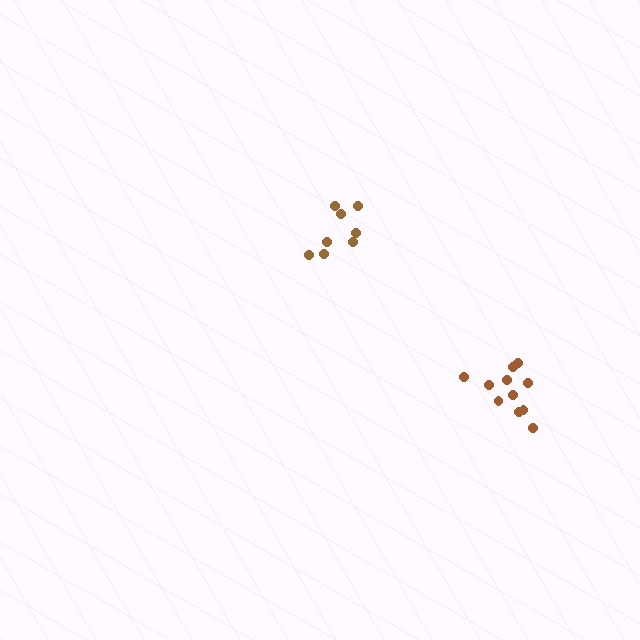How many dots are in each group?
Group 1: 11 dots, Group 2: 8 dots (19 total).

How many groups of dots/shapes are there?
There are 2 groups.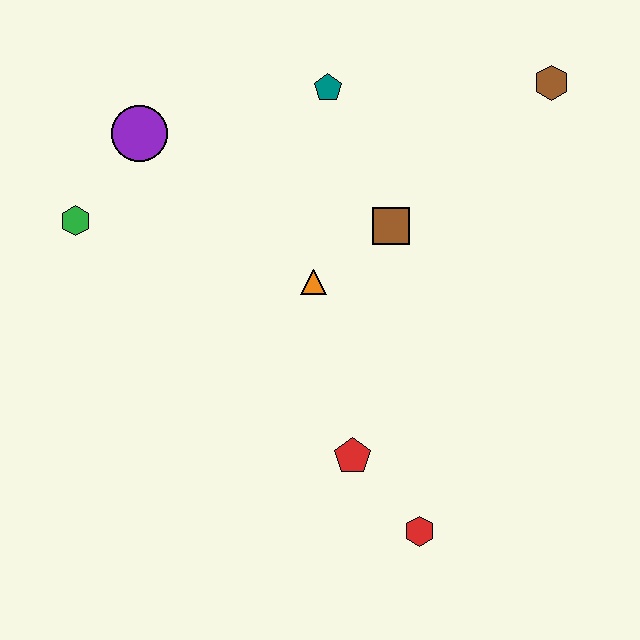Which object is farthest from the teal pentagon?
The red hexagon is farthest from the teal pentagon.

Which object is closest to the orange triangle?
The brown square is closest to the orange triangle.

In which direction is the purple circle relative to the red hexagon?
The purple circle is above the red hexagon.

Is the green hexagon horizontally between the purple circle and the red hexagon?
No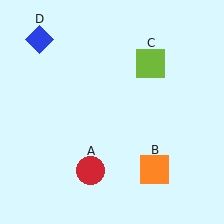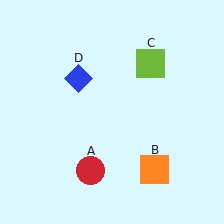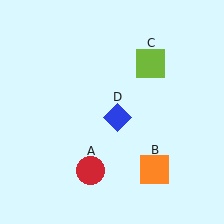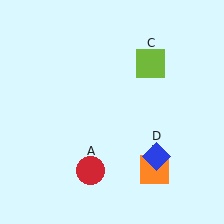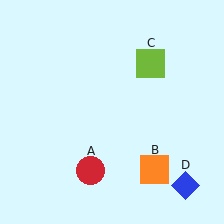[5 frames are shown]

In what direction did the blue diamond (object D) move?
The blue diamond (object D) moved down and to the right.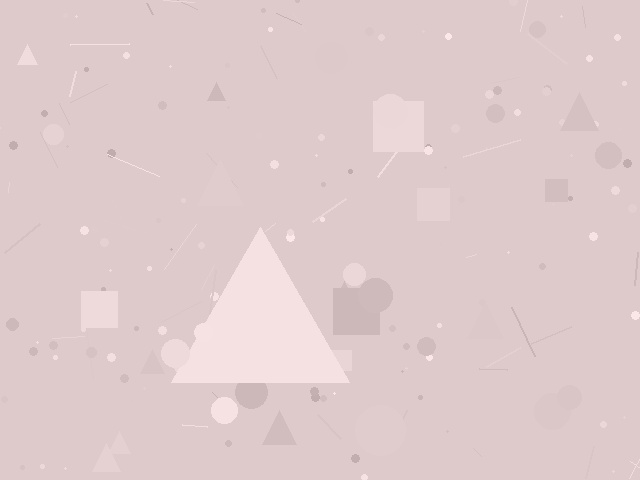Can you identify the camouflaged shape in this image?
The camouflaged shape is a triangle.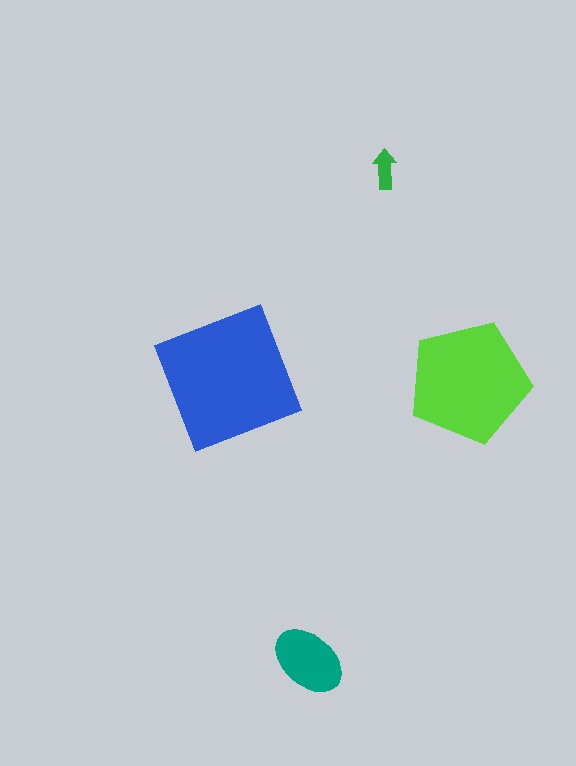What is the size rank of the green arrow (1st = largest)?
4th.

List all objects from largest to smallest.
The blue square, the lime pentagon, the teal ellipse, the green arrow.